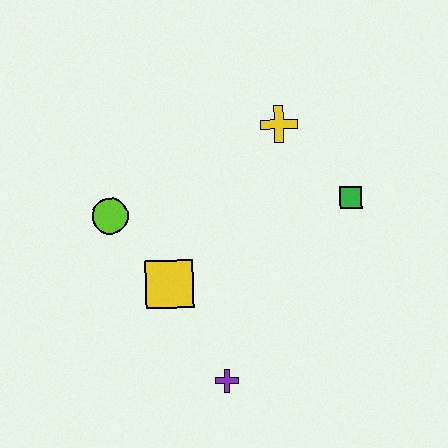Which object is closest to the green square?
The yellow cross is closest to the green square.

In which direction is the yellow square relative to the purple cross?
The yellow square is above the purple cross.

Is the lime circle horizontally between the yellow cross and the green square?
No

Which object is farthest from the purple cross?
The yellow cross is farthest from the purple cross.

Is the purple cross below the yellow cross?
Yes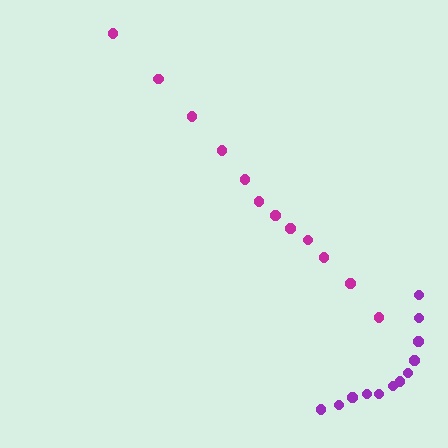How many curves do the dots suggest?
There are 2 distinct paths.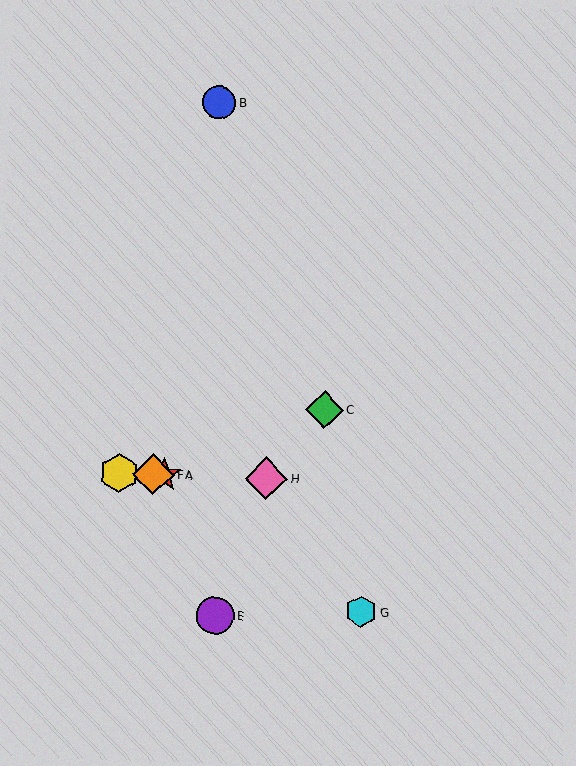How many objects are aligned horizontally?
4 objects (A, D, F, H) are aligned horizontally.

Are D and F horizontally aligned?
Yes, both are at y≈473.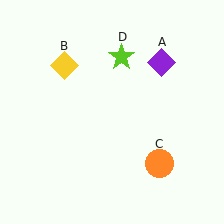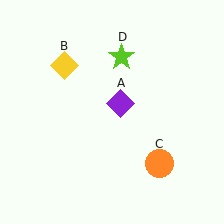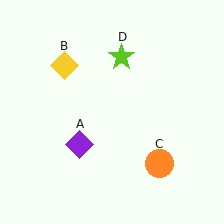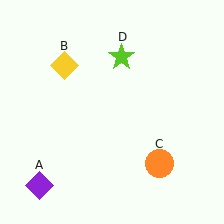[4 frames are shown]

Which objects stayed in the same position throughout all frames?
Yellow diamond (object B) and orange circle (object C) and lime star (object D) remained stationary.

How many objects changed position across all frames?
1 object changed position: purple diamond (object A).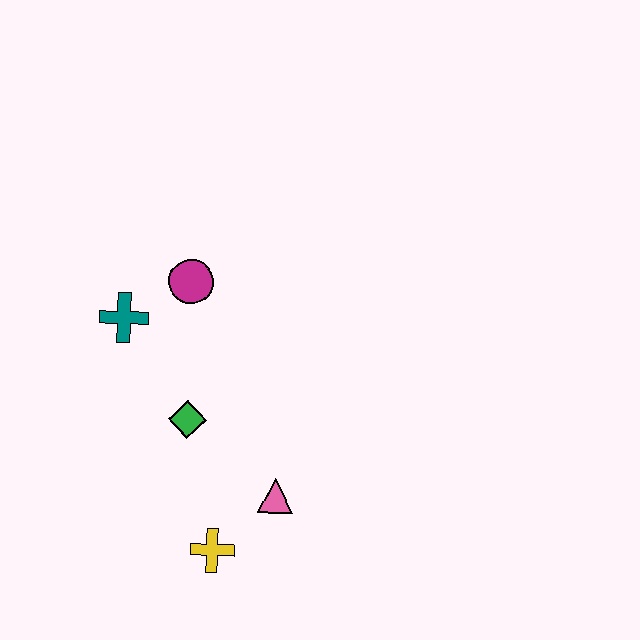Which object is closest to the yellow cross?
The pink triangle is closest to the yellow cross.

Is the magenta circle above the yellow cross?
Yes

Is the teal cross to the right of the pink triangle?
No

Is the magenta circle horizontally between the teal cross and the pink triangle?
Yes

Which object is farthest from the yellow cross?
The magenta circle is farthest from the yellow cross.